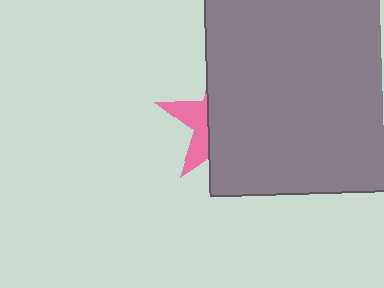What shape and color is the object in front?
The object in front is a gray rectangle.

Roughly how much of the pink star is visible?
A small part of it is visible (roughly 31%).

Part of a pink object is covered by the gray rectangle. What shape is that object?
It is a star.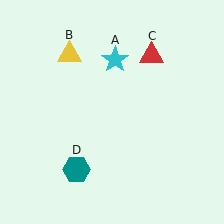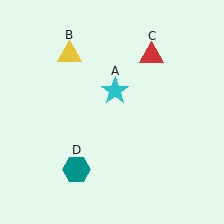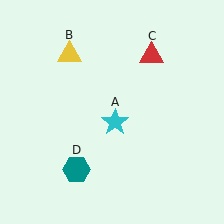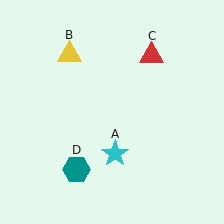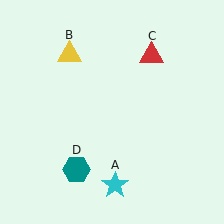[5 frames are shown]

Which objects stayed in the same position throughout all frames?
Yellow triangle (object B) and red triangle (object C) and teal hexagon (object D) remained stationary.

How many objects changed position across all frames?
1 object changed position: cyan star (object A).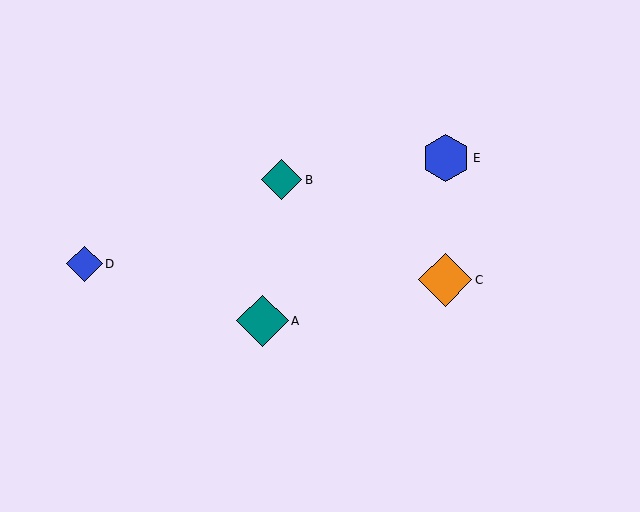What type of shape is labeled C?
Shape C is an orange diamond.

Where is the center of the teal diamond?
The center of the teal diamond is at (262, 321).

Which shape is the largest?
The orange diamond (labeled C) is the largest.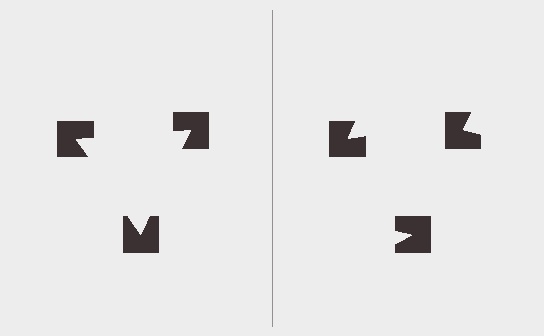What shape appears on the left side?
An illusory triangle.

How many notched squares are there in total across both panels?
6 — 3 on each side.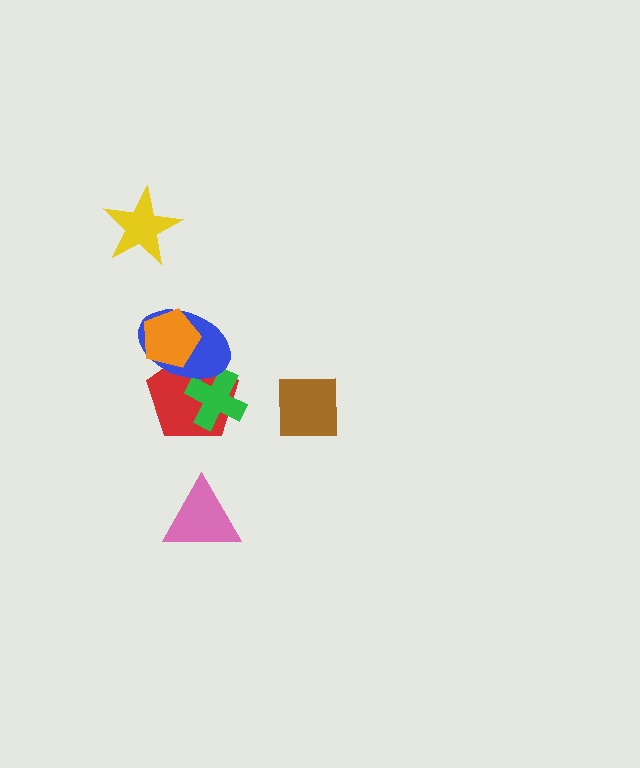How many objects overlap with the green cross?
2 objects overlap with the green cross.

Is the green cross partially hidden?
Yes, it is partially covered by another shape.